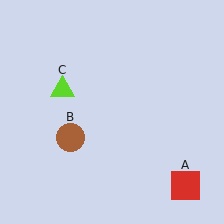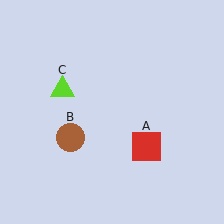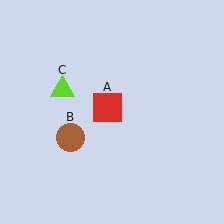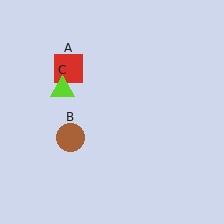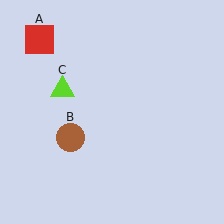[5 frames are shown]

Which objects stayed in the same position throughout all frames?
Brown circle (object B) and lime triangle (object C) remained stationary.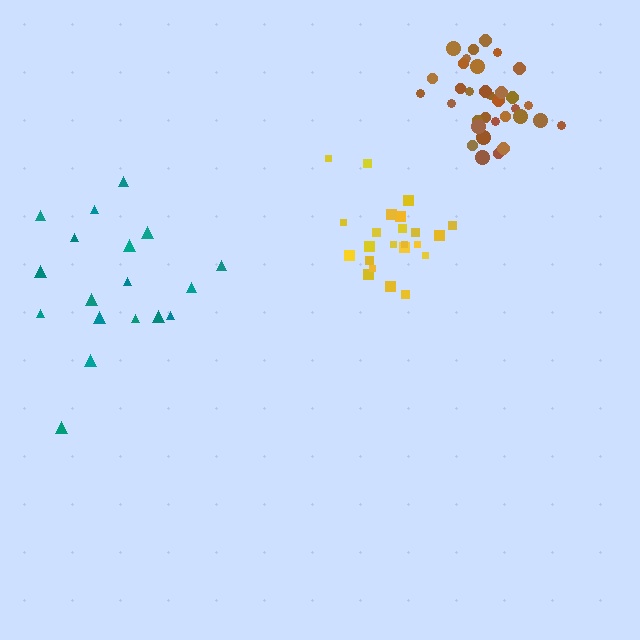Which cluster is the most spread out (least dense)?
Teal.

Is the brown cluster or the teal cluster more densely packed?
Brown.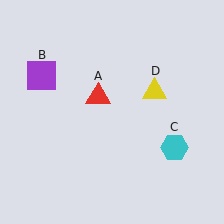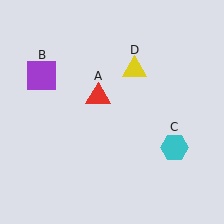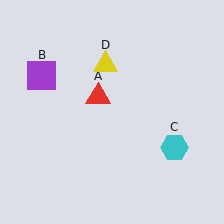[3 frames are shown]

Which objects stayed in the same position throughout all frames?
Red triangle (object A) and purple square (object B) and cyan hexagon (object C) remained stationary.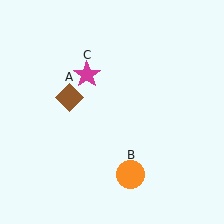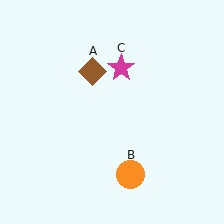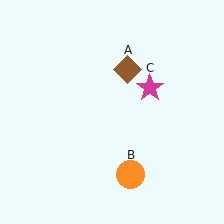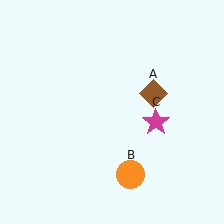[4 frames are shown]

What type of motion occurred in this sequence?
The brown diamond (object A), magenta star (object C) rotated clockwise around the center of the scene.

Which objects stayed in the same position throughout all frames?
Orange circle (object B) remained stationary.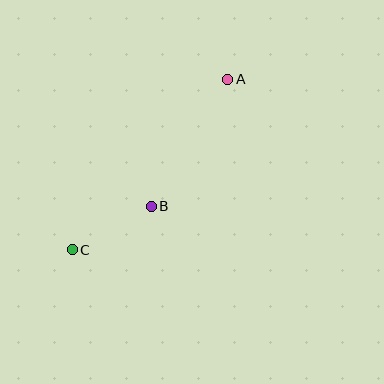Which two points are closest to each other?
Points B and C are closest to each other.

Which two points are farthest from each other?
Points A and C are farthest from each other.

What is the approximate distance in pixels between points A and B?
The distance between A and B is approximately 148 pixels.